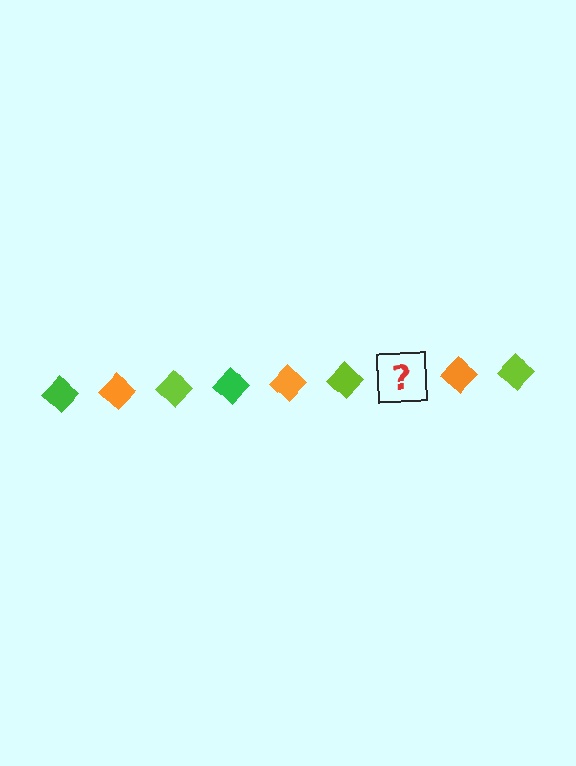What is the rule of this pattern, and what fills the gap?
The rule is that the pattern cycles through green, orange, lime diamonds. The gap should be filled with a green diamond.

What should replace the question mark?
The question mark should be replaced with a green diamond.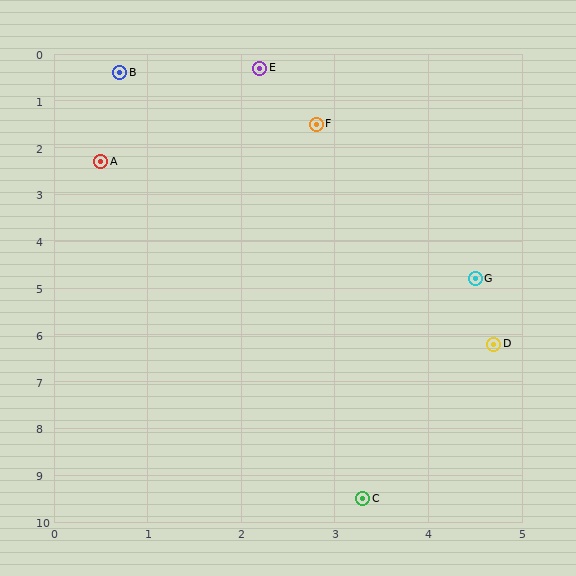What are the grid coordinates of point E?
Point E is at approximately (2.2, 0.3).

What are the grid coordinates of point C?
Point C is at approximately (3.3, 9.5).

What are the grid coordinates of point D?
Point D is at approximately (4.7, 6.2).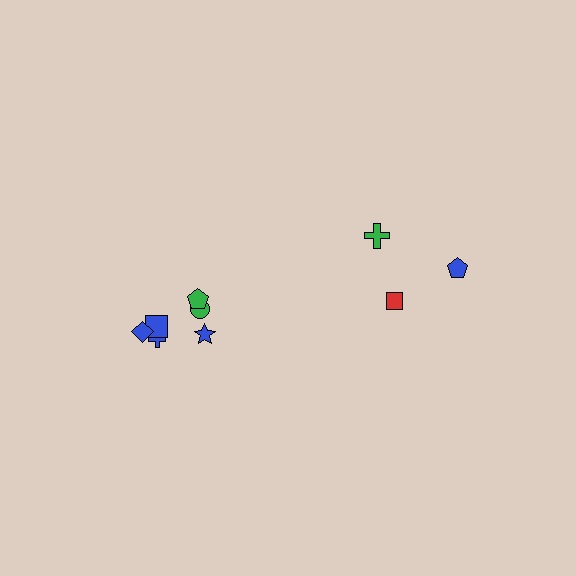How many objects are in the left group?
There are 6 objects.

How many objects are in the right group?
There are 3 objects.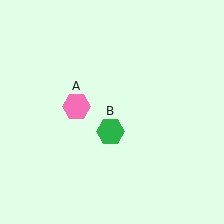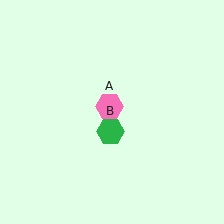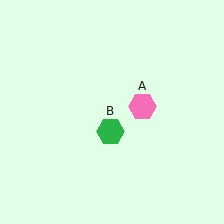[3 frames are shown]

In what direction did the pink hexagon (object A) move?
The pink hexagon (object A) moved right.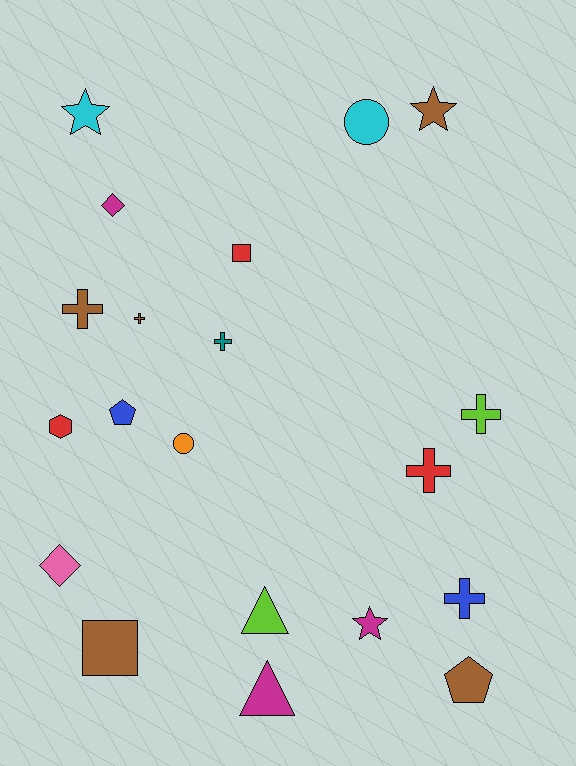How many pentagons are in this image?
There are 2 pentagons.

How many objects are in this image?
There are 20 objects.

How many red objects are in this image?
There are 3 red objects.